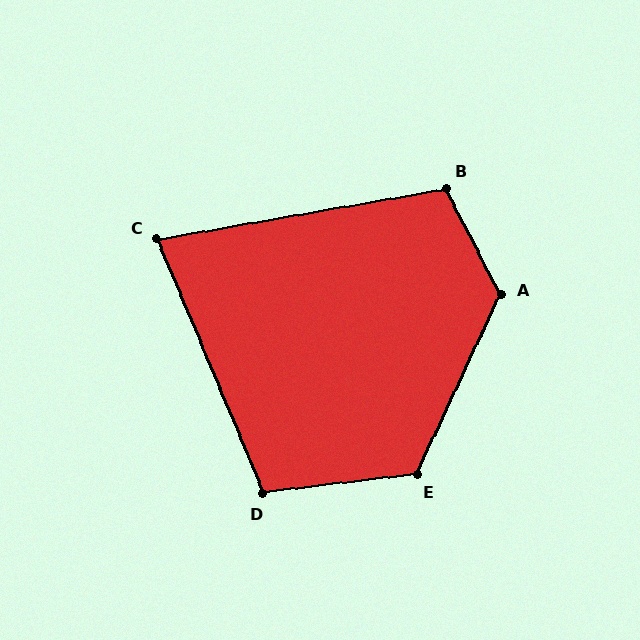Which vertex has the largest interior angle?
A, at approximately 128 degrees.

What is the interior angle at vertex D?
Approximately 106 degrees (obtuse).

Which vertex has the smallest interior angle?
C, at approximately 77 degrees.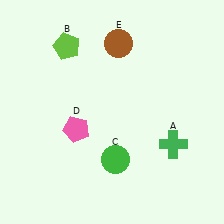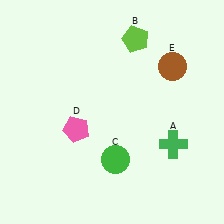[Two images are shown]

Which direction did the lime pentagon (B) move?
The lime pentagon (B) moved right.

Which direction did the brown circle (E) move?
The brown circle (E) moved right.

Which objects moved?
The objects that moved are: the lime pentagon (B), the brown circle (E).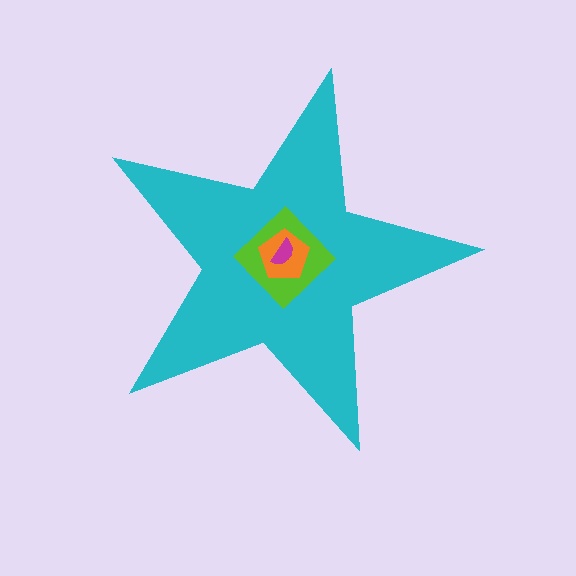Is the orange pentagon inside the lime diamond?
Yes.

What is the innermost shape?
The magenta semicircle.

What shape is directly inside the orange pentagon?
The magenta semicircle.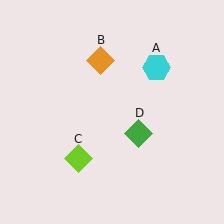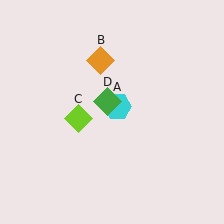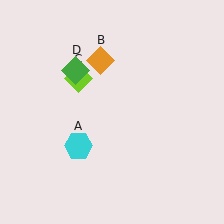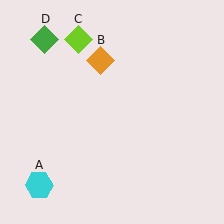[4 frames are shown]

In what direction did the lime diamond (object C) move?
The lime diamond (object C) moved up.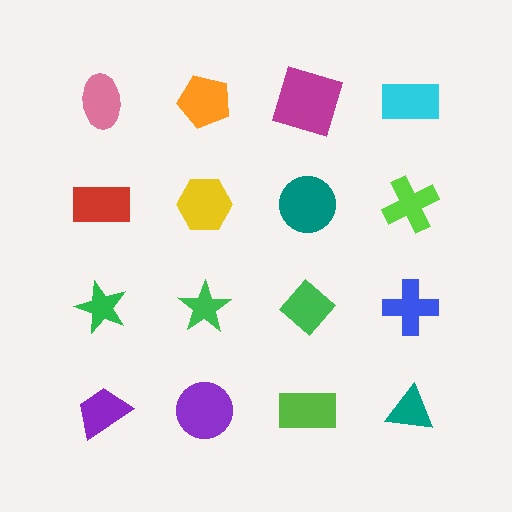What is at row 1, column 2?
An orange pentagon.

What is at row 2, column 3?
A teal circle.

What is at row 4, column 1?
A purple trapezoid.